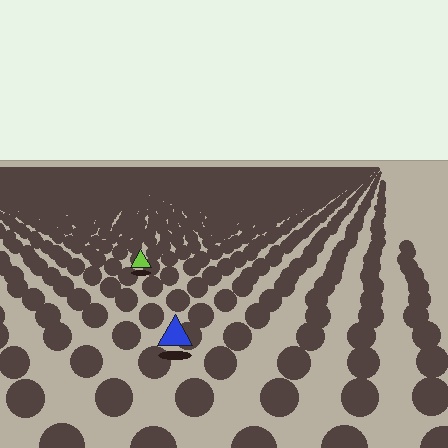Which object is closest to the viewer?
The blue triangle is closest. The texture marks near it are larger and more spread out.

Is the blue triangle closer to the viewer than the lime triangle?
Yes. The blue triangle is closer — you can tell from the texture gradient: the ground texture is coarser near it.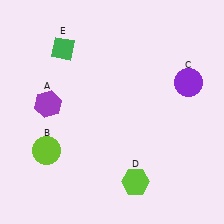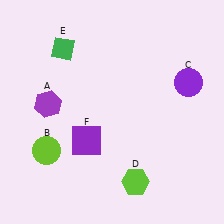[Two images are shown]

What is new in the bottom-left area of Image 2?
A purple square (F) was added in the bottom-left area of Image 2.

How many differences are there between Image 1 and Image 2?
There is 1 difference between the two images.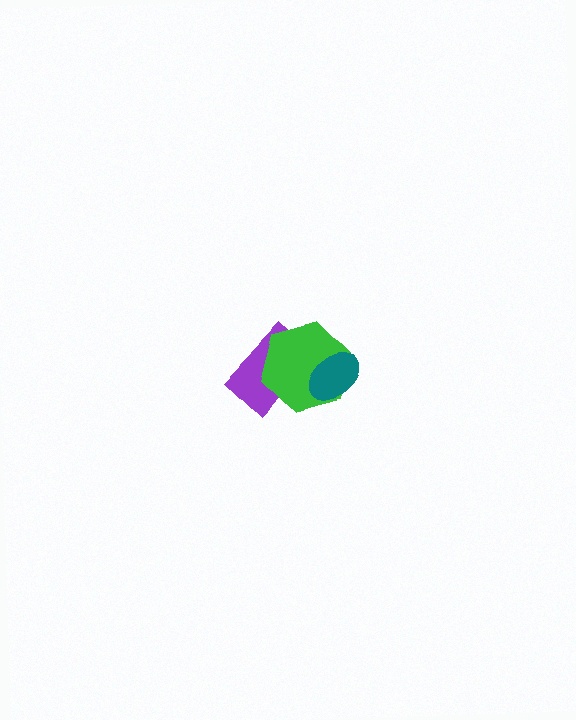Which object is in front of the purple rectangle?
The green hexagon is in front of the purple rectangle.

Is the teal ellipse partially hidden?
No, no other shape covers it.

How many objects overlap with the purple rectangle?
1 object overlaps with the purple rectangle.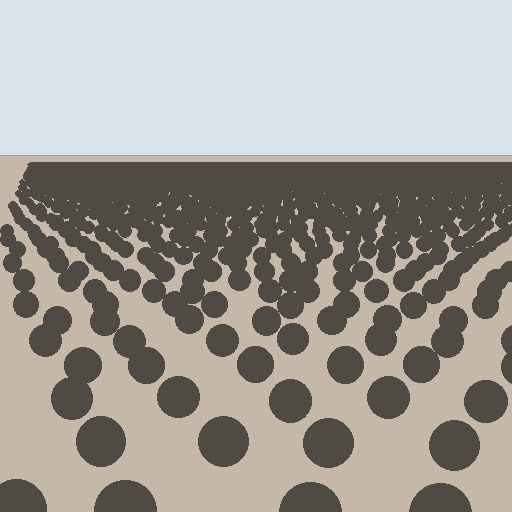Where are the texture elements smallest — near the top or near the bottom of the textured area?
Near the top.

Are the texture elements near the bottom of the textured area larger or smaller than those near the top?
Larger. Near the bottom, elements are closer to the viewer and appear at a bigger on-screen size.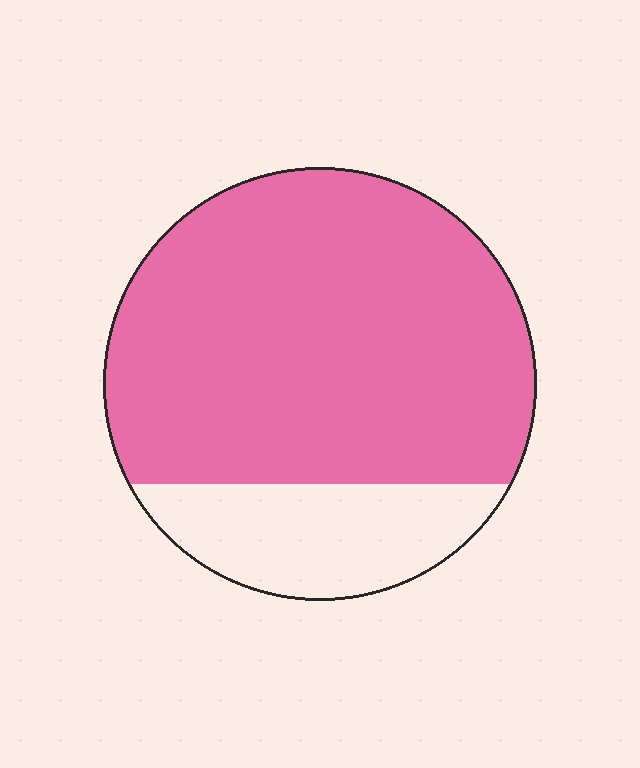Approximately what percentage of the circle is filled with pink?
Approximately 80%.